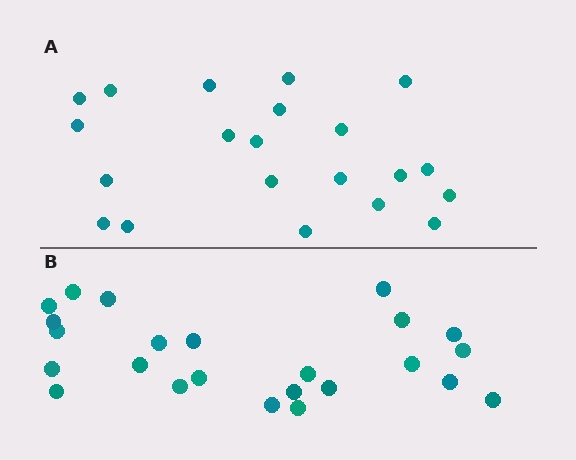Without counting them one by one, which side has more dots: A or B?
Region B (the bottom region) has more dots.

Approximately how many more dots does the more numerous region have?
Region B has just a few more — roughly 2 or 3 more dots than region A.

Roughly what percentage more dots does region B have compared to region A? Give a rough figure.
About 15% more.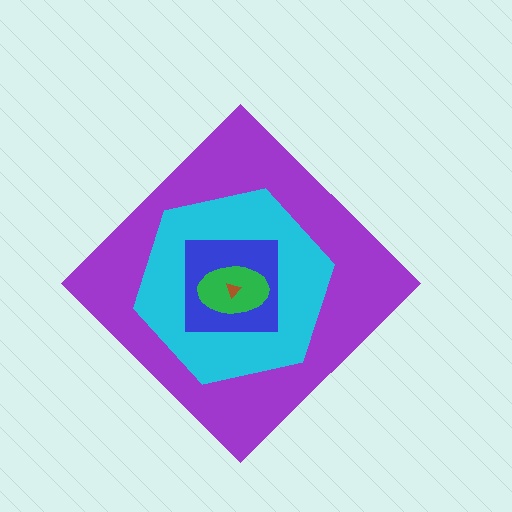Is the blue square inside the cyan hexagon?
Yes.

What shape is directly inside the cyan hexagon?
The blue square.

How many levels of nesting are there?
5.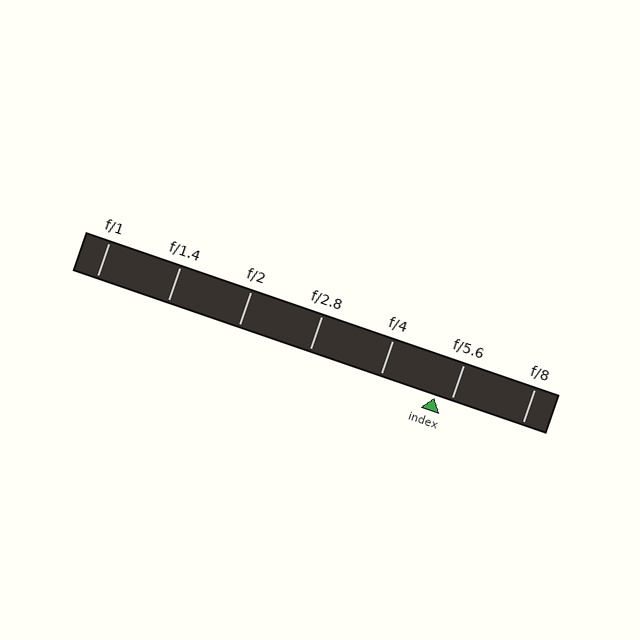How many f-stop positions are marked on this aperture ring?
There are 7 f-stop positions marked.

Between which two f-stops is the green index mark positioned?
The index mark is between f/4 and f/5.6.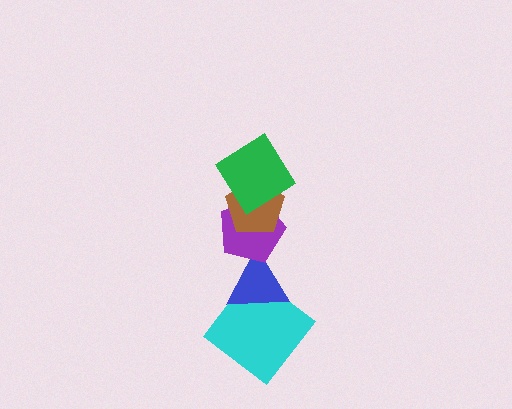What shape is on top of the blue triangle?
The purple pentagon is on top of the blue triangle.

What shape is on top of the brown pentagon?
The green diamond is on top of the brown pentagon.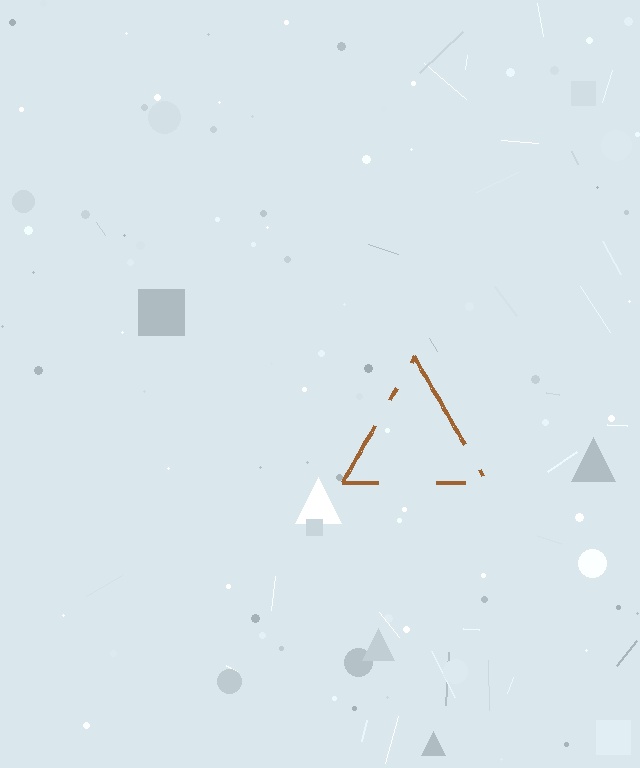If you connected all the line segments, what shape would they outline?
They would outline a triangle.